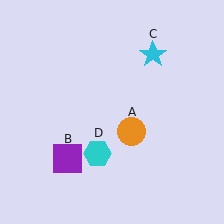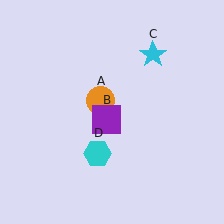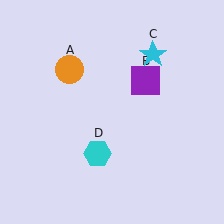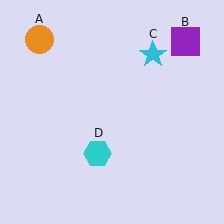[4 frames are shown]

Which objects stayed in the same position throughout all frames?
Cyan star (object C) and cyan hexagon (object D) remained stationary.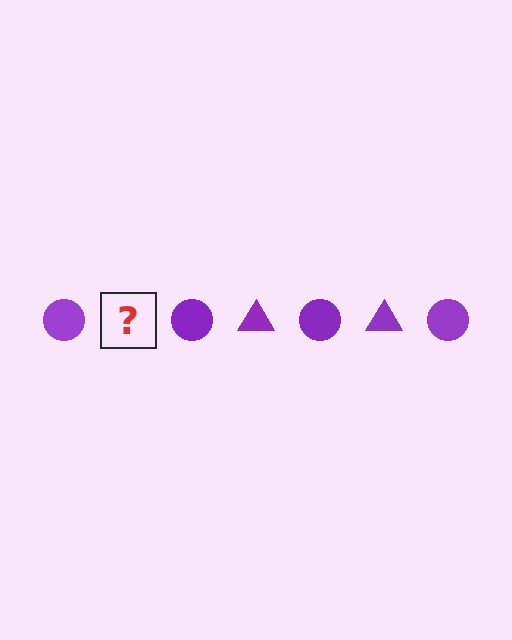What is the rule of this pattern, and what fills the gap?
The rule is that the pattern cycles through circle, triangle shapes in purple. The gap should be filled with a purple triangle.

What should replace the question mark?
The question mark should be replaced with a purple triangle.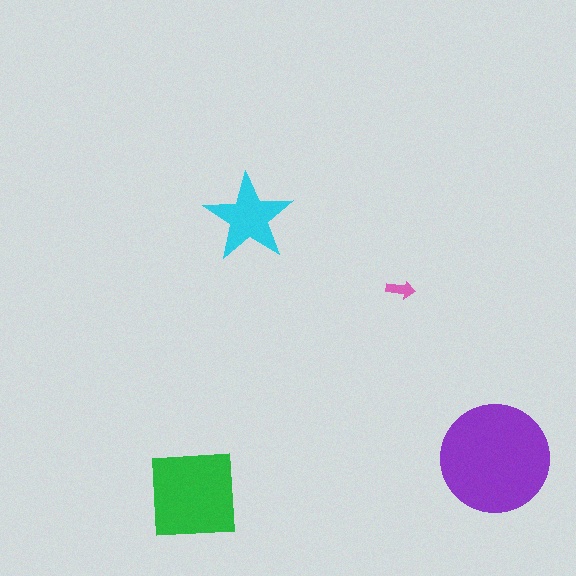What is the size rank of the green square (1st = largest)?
2nd.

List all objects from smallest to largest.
The pink arrow, the cyan star, the green square, the purple circle.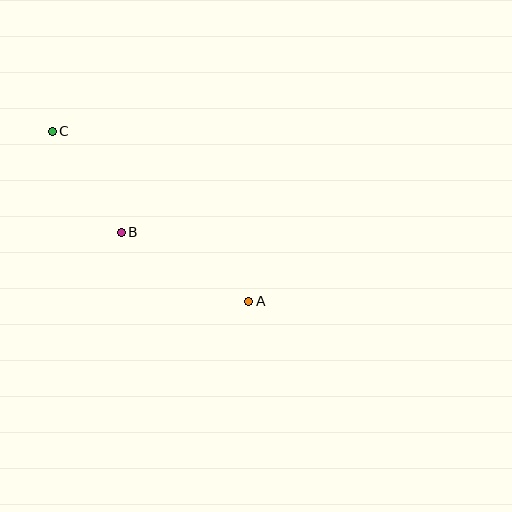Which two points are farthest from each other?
Points A and C are farthest from each other.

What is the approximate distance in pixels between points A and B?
The distance between A and B is approximately 145 pixels.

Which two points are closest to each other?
Points B and C are closest to each other.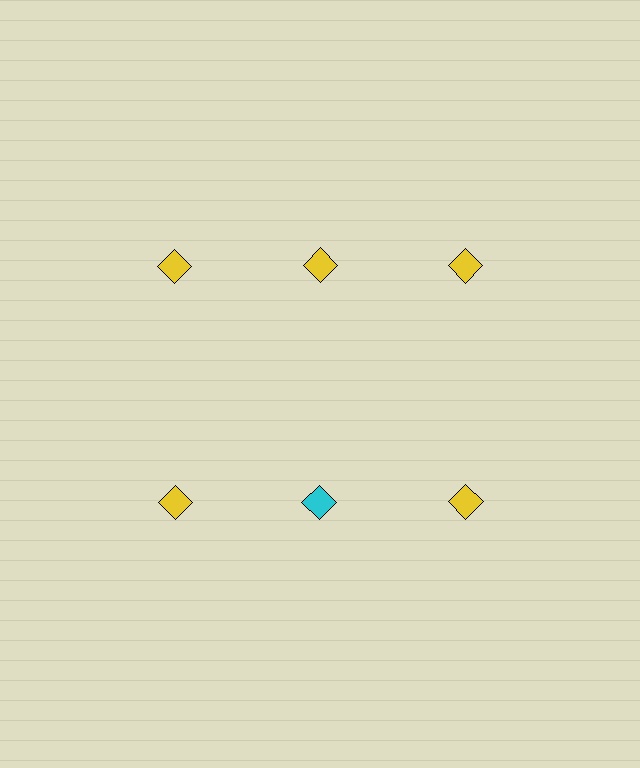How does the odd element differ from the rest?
It has a different color: cyan instead of yellow.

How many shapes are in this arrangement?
There are 6 shapes arranged in a grid pattern.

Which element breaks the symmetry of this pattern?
The cyan diamond in the second row, second from left column breaks the symmetry. All other shapes are yellow diamonds.